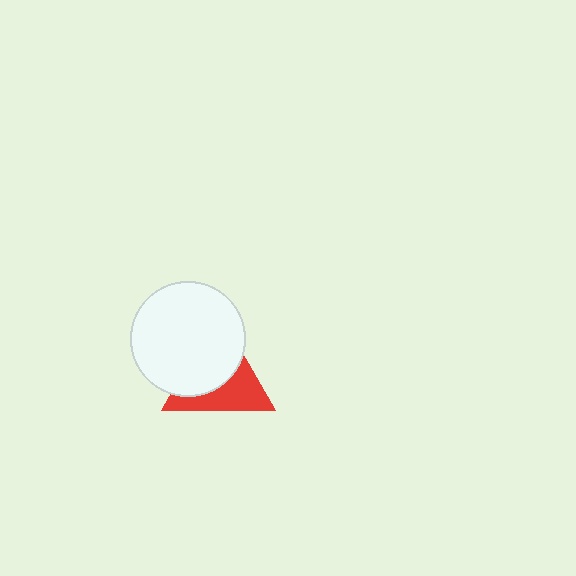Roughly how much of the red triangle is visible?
About half of it is visible (roughly 46%).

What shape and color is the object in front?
The object in front is a white circle.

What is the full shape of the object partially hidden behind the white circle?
The partially hidden object is a red triangle.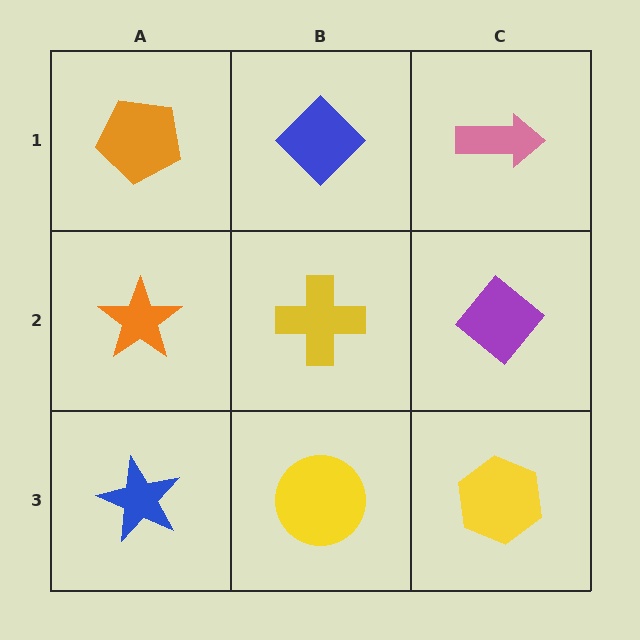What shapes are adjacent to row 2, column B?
A blue diamond (row 1, column B), a yellow circle (row 3, column B), an orange star (row 2, column A), a purple diamond (row 2, column C).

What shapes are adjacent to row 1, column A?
An orange star (row 2, column A), a blue diamond (row 1, column B).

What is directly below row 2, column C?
A yellow hexagon.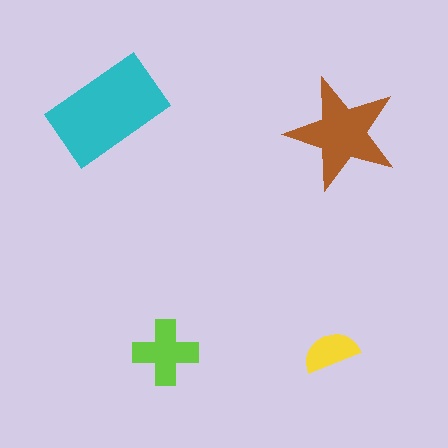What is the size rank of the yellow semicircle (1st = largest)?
4th.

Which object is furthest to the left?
The cyan rectangle is leftmost.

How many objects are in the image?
There are 4 objects in the image.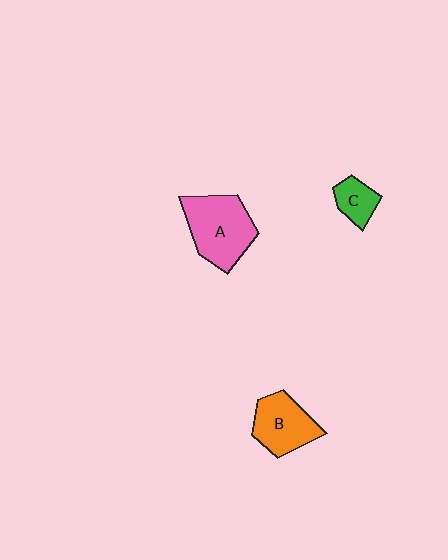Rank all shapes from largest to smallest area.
From largest to smallest: A (pink), B (orange), C (green).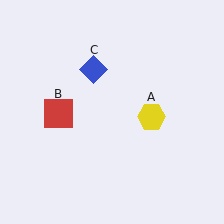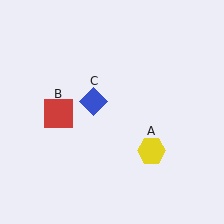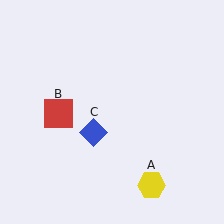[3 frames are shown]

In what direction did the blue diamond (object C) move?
The blue diamond (object C) moved down.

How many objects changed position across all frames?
2 objects changed position: yellow hexagon (object A), blue diamond (object C).